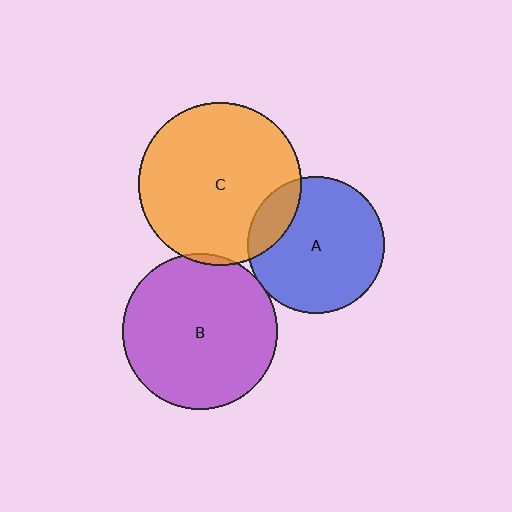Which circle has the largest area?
Circle C (orange).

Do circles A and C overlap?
Yes.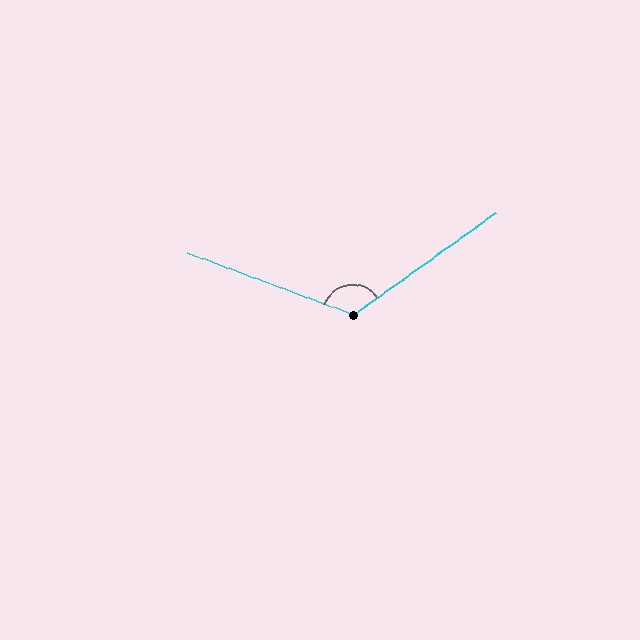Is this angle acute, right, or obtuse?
It is obtuse.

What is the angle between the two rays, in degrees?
Approximately 124 degrees.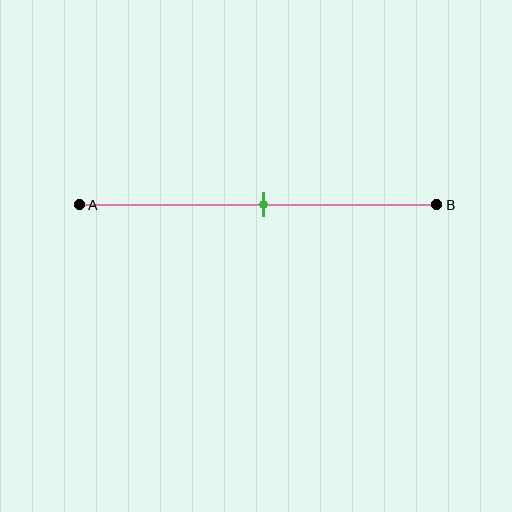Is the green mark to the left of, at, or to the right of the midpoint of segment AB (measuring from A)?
The green mark is approximately at the midpoint of segment AB.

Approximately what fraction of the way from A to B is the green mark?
The green mark is approximately 50% of the way from A to B.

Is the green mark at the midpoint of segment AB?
Yes, the mark is approximately at the midpoint.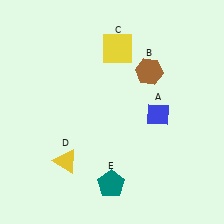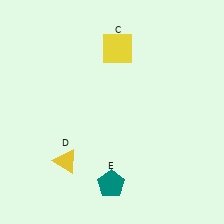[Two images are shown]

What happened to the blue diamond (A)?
The blue diamond (A) was removed in Image 2. It was in the bottom-right area of Image 1.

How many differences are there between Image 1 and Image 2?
There are 2 differences between the two images.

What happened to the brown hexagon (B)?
The brown hexagon (B) was removed in Image 2. It was in the top-right area of Image 1.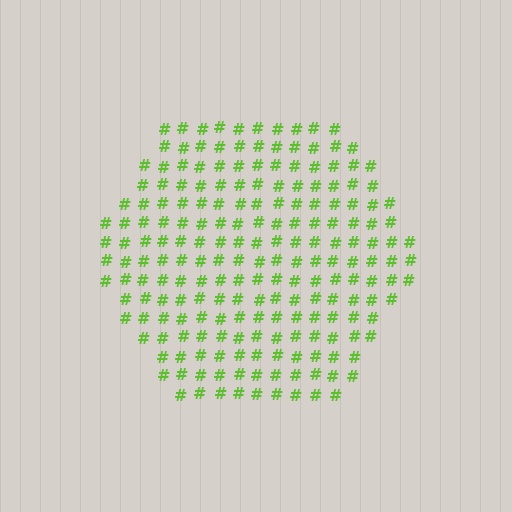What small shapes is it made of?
It is made of small hash symbols.